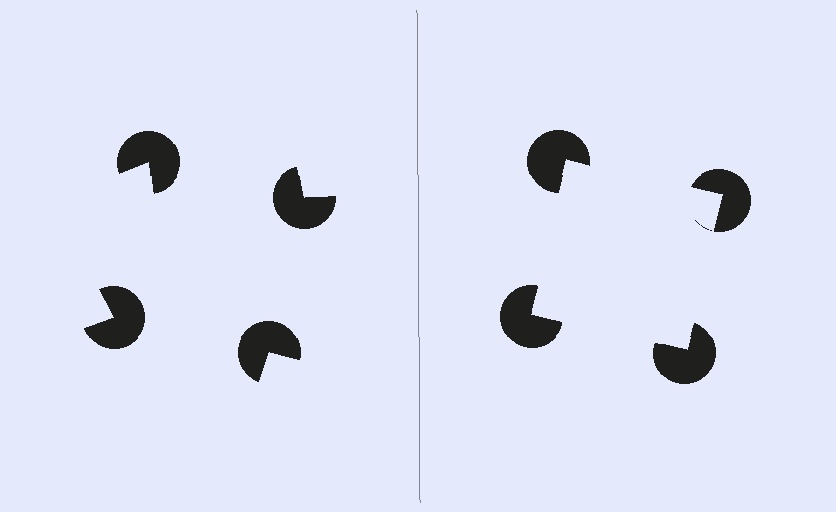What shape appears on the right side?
An illusory square.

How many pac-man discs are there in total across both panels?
8 — 4 on each side.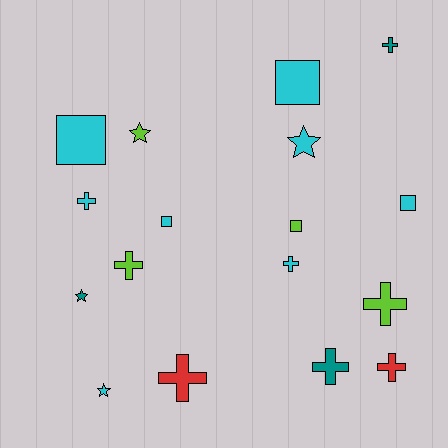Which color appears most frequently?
Cyan, with 8 objects.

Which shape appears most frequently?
Cross, with 8 objects.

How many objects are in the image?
There are 17 objects.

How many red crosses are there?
There are 2 red crosses.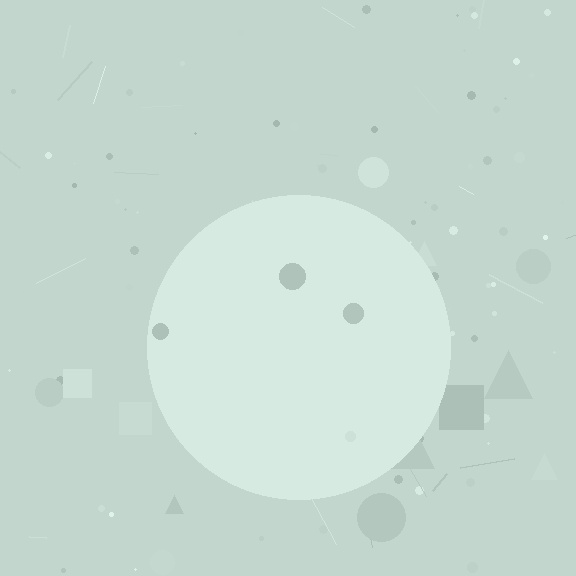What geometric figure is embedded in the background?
A circle is embedded in the background.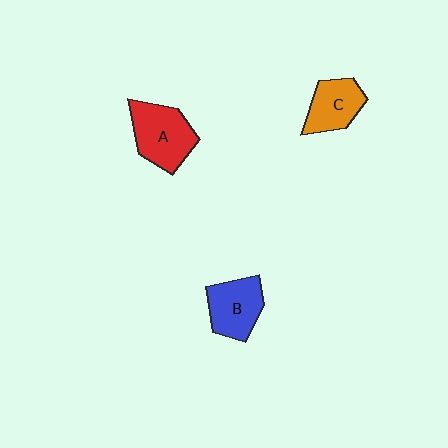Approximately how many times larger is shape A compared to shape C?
Approximately 1.3 times.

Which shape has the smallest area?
Shape C (orange).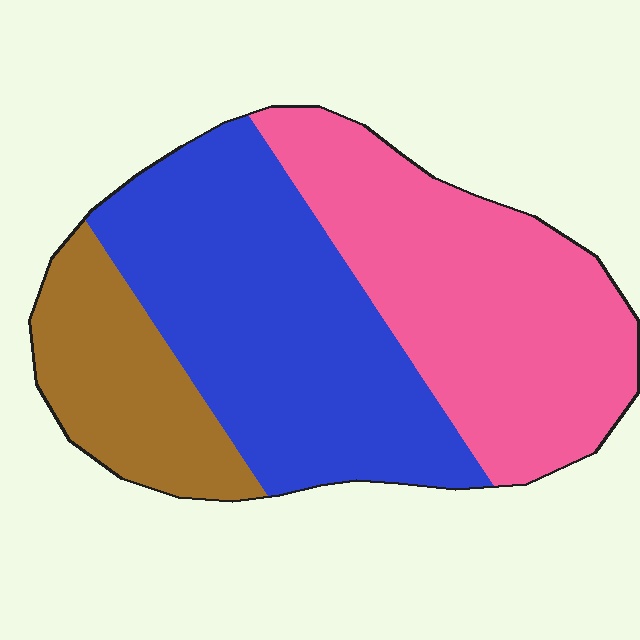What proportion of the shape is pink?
Pink covers about 40% of the shape.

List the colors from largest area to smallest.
From largest to smallest: blue, pink, brown.